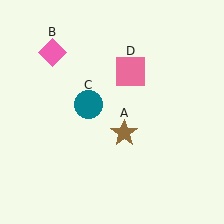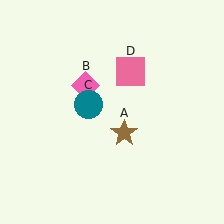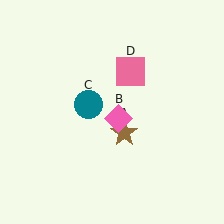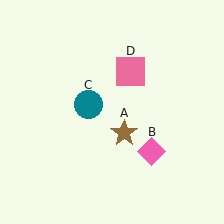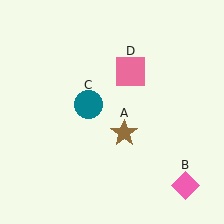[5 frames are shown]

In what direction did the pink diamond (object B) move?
The pink diamond (object B) moved down and to the right.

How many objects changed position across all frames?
1 object changed position: pink diamond (object B).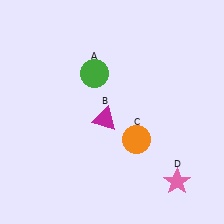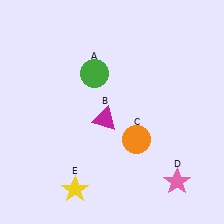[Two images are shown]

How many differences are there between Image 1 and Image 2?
There is 1 difference between the two images.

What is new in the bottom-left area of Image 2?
A yellow star (E) was added in the bottom-left area of Image 2.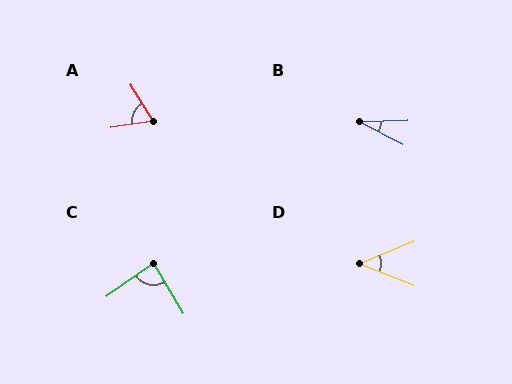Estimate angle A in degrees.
Approximately 66 degrees.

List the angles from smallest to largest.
B (29°), D (43°), A (66°), C (85°).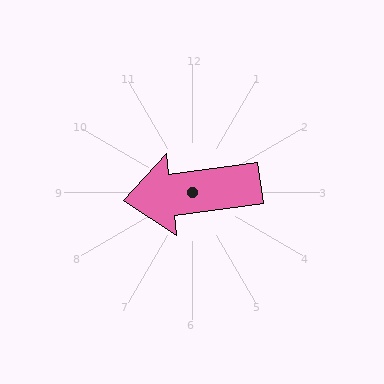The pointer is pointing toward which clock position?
Roughly 9 o'clock.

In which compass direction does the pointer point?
West.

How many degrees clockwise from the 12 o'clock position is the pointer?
Approximately 263 degrees.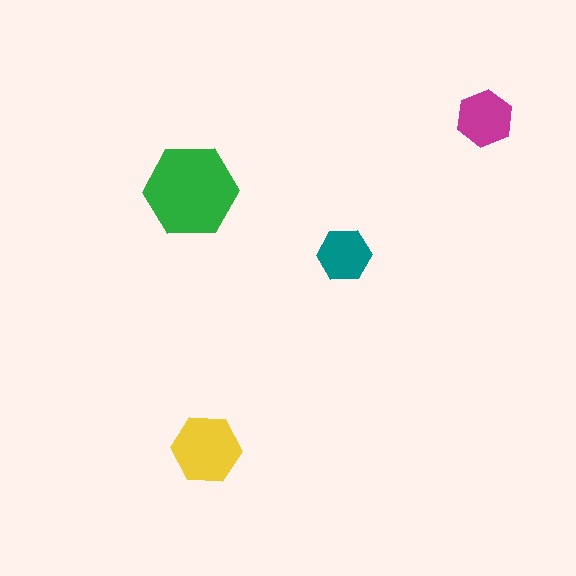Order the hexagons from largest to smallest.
the green one, the yellow one, the magenta one, the teal one.